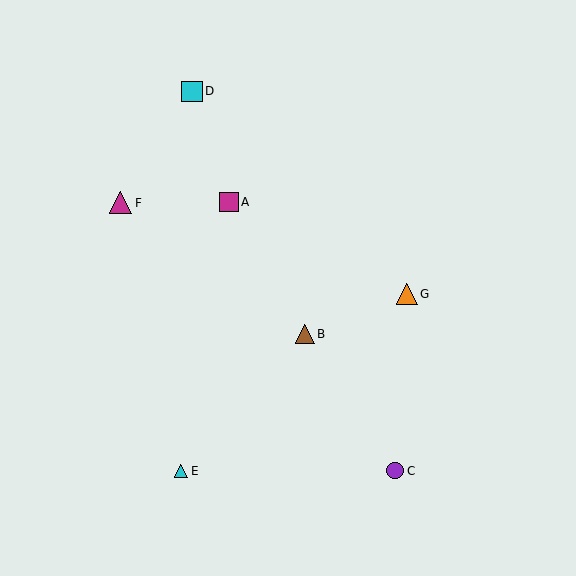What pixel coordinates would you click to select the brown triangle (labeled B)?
Click at (305, 334) to select the brown triangle B.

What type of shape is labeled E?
Shape E is a cyan triangle.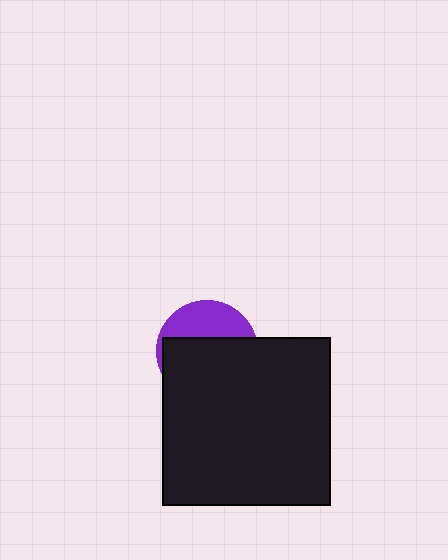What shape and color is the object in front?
The object in front is a black square.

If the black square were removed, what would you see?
You would see the complete purple circle.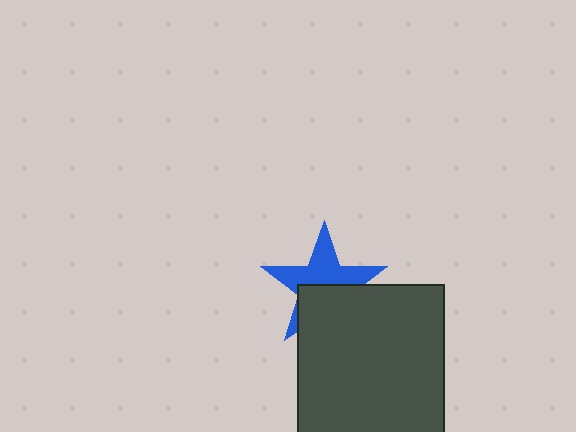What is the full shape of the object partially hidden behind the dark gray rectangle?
The partially hidden object is a blue star.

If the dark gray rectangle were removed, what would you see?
You would see the complete blue star.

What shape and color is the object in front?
The object in front is a dark gray rectangle.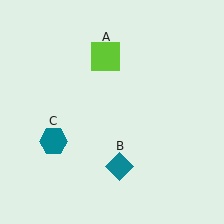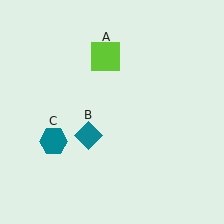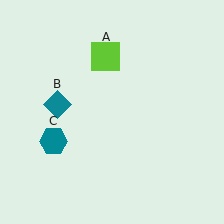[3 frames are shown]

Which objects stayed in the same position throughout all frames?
Lime square (object A) and teal hexagon (object C) remained stationary.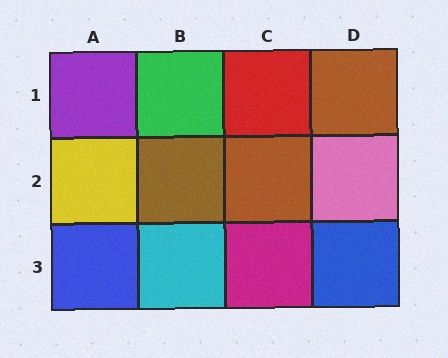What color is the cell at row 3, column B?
Cyan.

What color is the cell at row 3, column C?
Magenta.